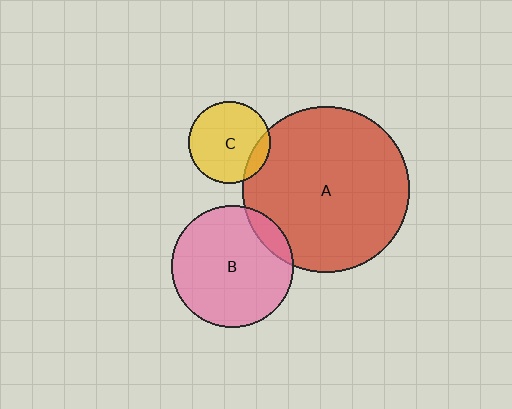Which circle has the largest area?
Circle A (red).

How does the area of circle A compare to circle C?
Approximately 4.2 times.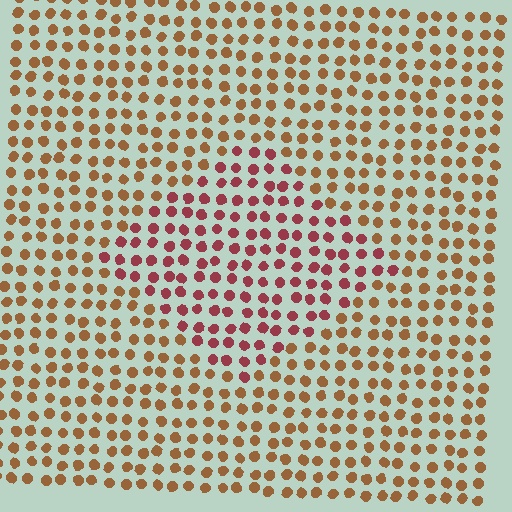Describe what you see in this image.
The image is filled with small brown elements in a uniform arrangement. A diamond-shaped region is visible where the elements are tinted to a slightly different hue, forming a subtle color boundary.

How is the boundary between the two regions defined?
The boundary is defined purely by a slight shift in hue (about 37 degrees). Spacing, size, and orientation are identical on both sides.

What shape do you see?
I see a diamond.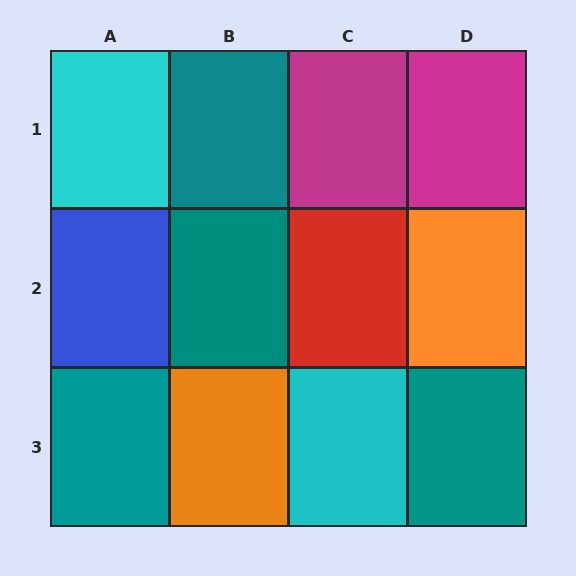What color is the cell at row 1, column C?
Magenta.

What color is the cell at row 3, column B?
Orange.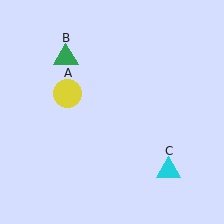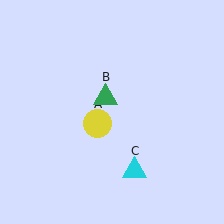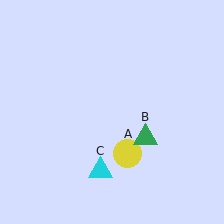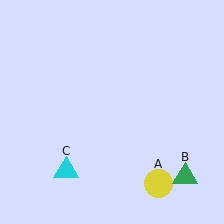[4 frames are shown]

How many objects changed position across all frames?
3 objects changed position: yellow circle (object A), green triangle (object B), cyan triangle (object C).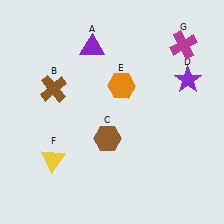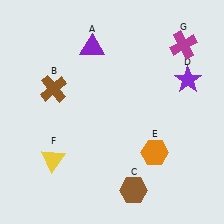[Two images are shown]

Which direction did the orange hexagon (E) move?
The orange hexagon (E) moved down.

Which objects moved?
The objects that moved are: the brown hexagon (C), the orange hexagon (E).